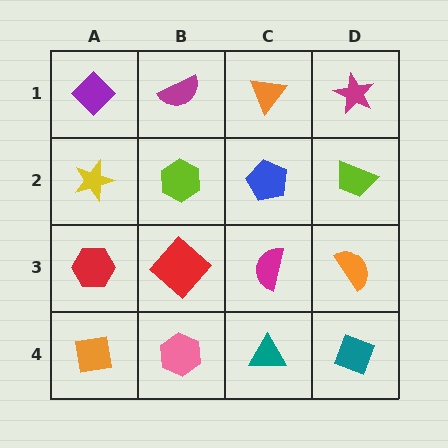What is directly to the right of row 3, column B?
A magenta semicircle.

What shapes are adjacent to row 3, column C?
A blue pentagon (row 2, column C), a teal triangle (row 4, column C), a red diamond (row 3, column B), an orange semicircle (row 3, column D).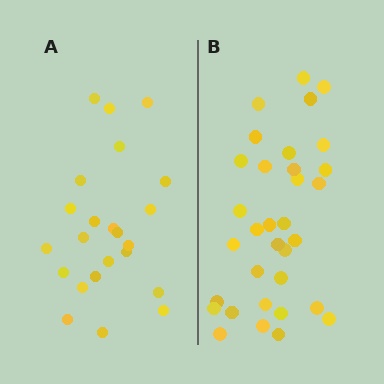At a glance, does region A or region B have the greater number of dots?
Region B (the right region) has more dots.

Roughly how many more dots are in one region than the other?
Region B has roughly 10 or so more dots than region A.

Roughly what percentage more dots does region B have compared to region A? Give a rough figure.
About 45% more.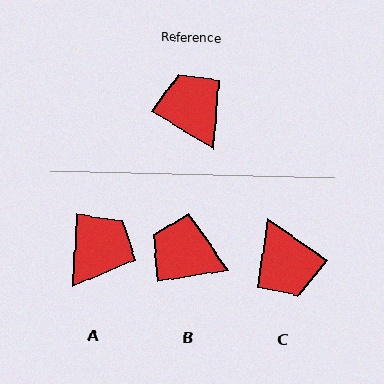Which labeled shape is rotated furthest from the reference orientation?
C, about 176 degrees away.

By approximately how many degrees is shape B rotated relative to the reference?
Approximately 40 degrees counter-clockwise.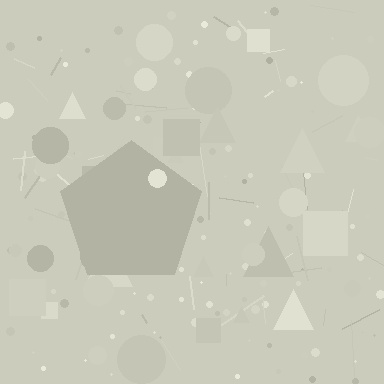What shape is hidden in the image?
A pentagon is hidden in the image.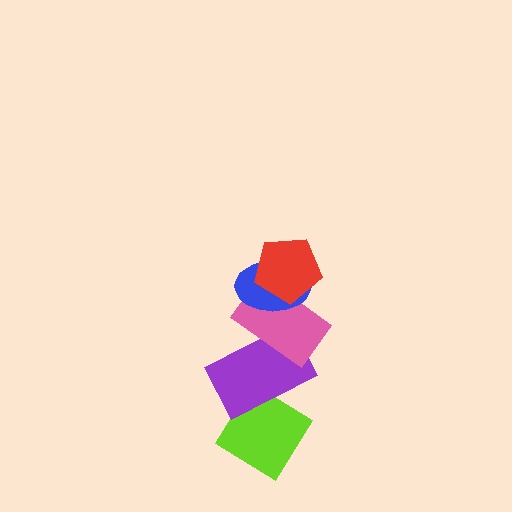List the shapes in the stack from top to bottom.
From top to bottom: the red pentagon, the blue ellipse, the pink rectangle, the purple rectangle, the lime diamond.